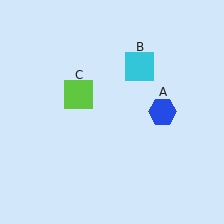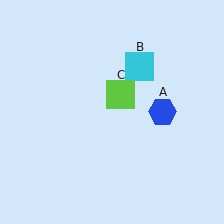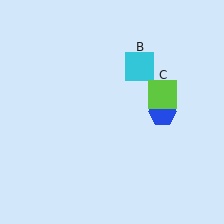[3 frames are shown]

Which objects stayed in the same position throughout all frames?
Blue hexagon (object A) and cyan square (object B) remained stationary.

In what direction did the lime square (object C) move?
The lime square (object C) moved right.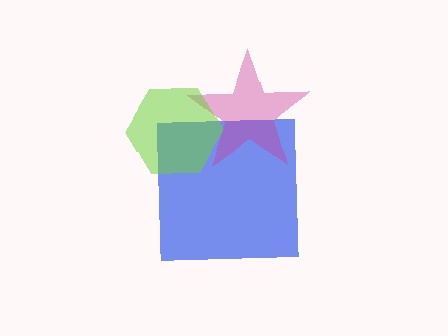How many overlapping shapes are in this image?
There are 3 overlapping shapes in the image.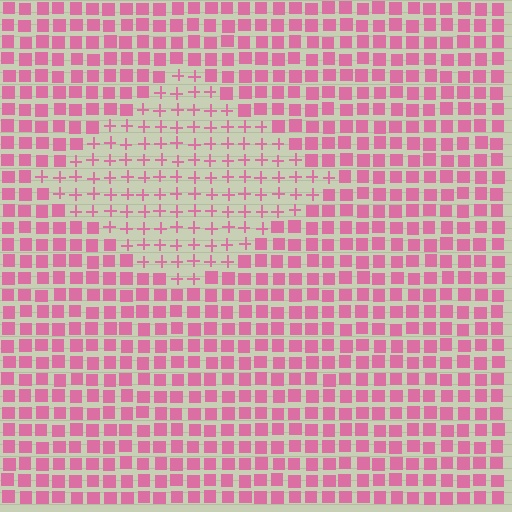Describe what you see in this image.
The image is filled with small pink elements arranged in a uniform grid. A diamond-shaped region contains plus signs, while the surrounding area contains squares. The boundary is defined purely by the change in element shape.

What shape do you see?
I see a diamond.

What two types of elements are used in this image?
The image uses plus signs inside the diamond region and squares outside it.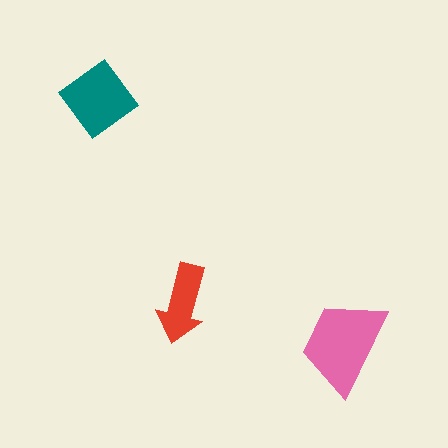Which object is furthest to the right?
The pink trapezoid is rightmost.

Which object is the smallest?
The red arrow.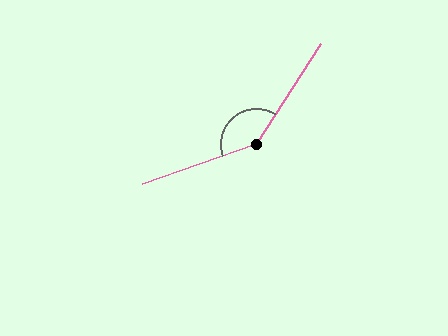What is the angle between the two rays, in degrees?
Approximately 142 degrees.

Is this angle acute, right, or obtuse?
It is obtuse.